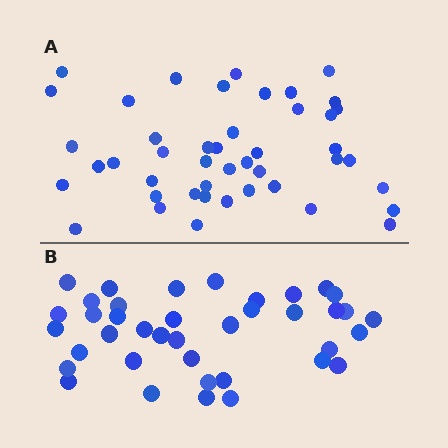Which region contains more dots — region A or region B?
Region A (the top region) has more dots.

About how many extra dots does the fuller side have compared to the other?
Region A has about 6 more dots than region B.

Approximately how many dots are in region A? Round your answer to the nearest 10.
About 40 dots. (The exact count is 45, which rounds to 40.)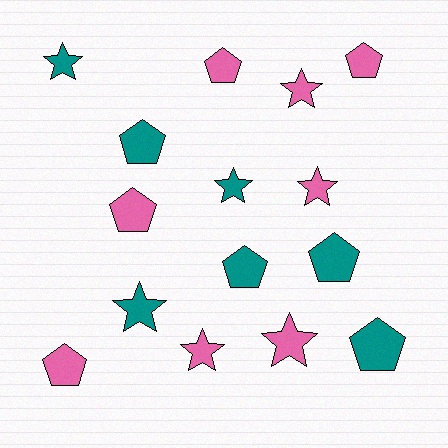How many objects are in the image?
There are 15 objects.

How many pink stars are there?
There are 4 pink stars.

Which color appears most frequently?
Pink, with 8 objects.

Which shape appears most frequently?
Pentagon, with 8 objects.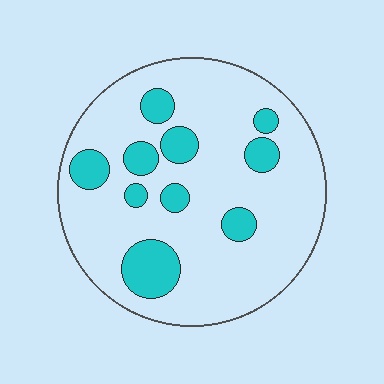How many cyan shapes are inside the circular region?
10.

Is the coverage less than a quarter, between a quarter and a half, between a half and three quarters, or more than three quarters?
Less than a quarter.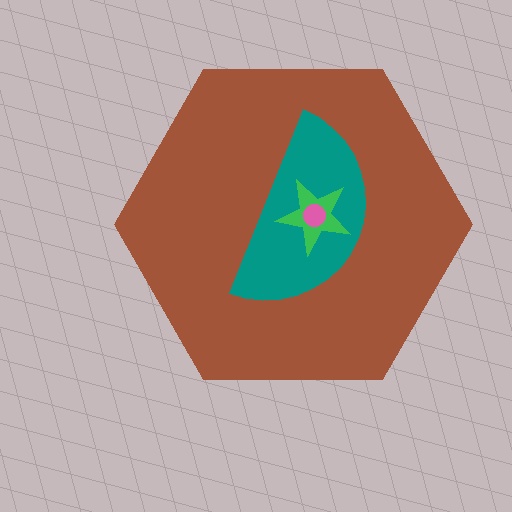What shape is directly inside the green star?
The pink circle.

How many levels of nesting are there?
4.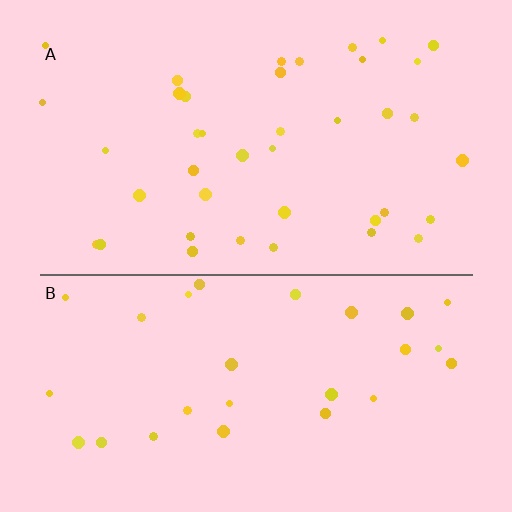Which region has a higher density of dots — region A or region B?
A (the top).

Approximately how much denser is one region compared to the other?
Approximately 1.5× — region A over region B.